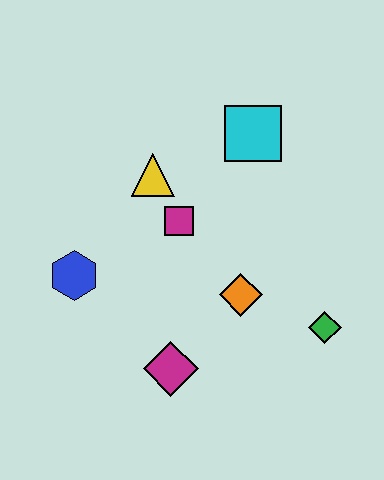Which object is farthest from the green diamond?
The blue hexagon is farthest from the green diamond.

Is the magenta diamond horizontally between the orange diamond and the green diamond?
No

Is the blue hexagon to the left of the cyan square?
Yes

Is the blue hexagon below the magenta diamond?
No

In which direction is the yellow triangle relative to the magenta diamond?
The yellow triangle is above the magenta diamond.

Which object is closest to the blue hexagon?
The magenta square is closest to the blue hexagon.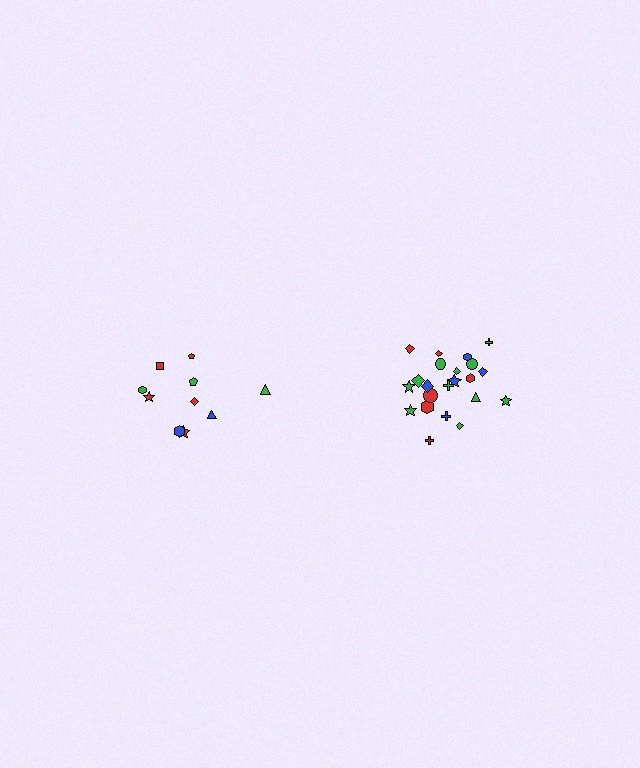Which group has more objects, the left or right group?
The right group.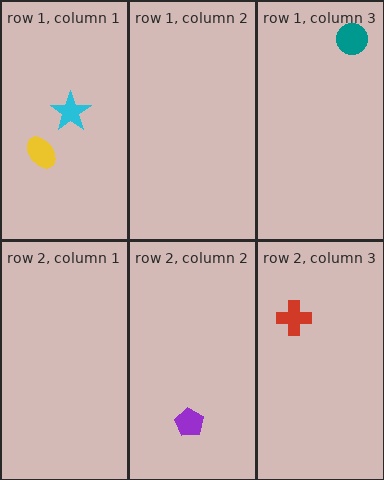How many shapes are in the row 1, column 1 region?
2.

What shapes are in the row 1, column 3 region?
The teal circle.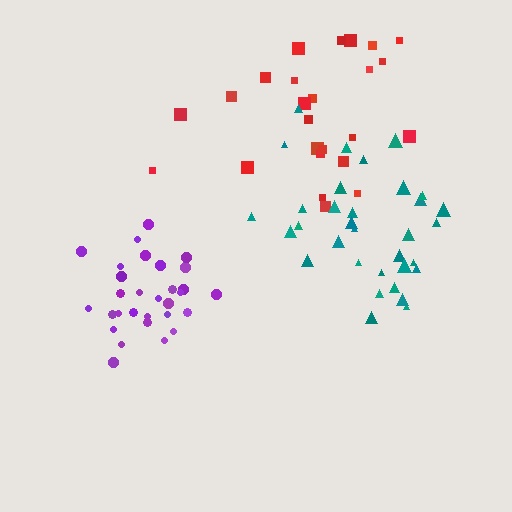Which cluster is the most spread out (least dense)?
Red.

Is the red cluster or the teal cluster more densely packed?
Teal.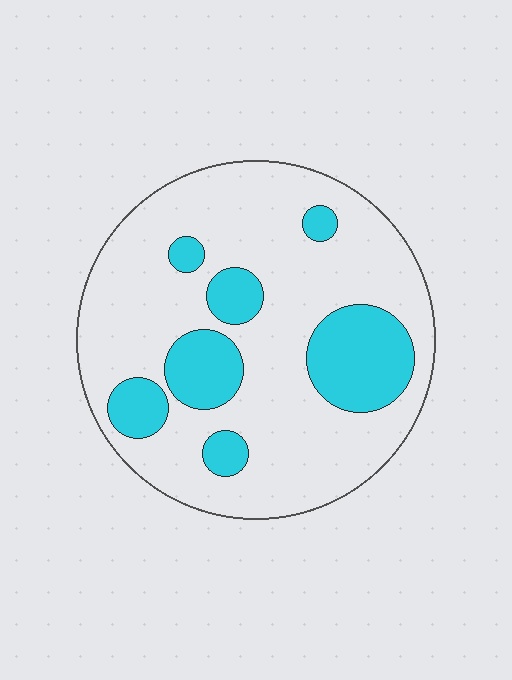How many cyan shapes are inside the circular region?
7.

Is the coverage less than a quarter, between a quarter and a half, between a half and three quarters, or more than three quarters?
Less than a quarter.